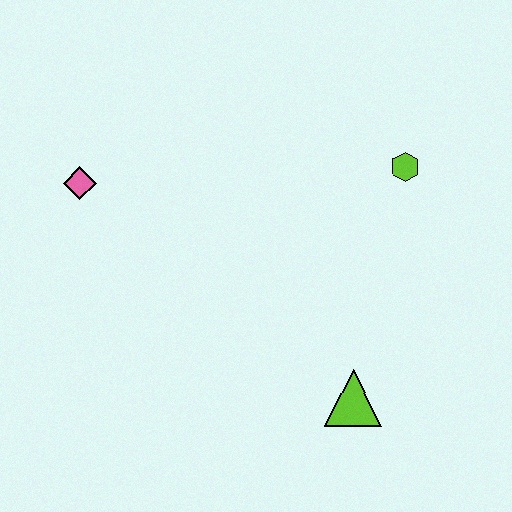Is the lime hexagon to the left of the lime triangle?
No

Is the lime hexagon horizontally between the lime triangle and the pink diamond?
No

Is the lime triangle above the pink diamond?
No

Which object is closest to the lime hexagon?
The lime triangle is closest to the lime hexagon.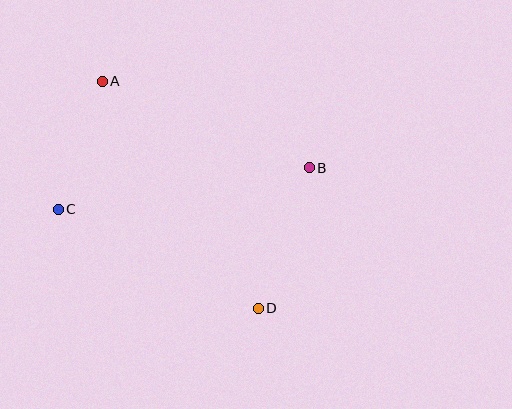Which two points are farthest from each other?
Points A and D are farthest from each other.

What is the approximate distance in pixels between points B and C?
The distance between B and C is approximately 255 pixels.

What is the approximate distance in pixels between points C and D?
The distance between C and D is approximately 224 pixels.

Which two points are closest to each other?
Points A and C are closest to each other.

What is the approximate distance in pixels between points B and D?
The distance between B and D is approximately 149 pixels.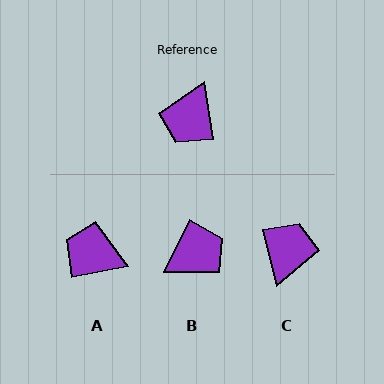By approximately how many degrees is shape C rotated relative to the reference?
Approximately 175 degrees clockwise.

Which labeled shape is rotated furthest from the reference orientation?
C, about 175 degrees away.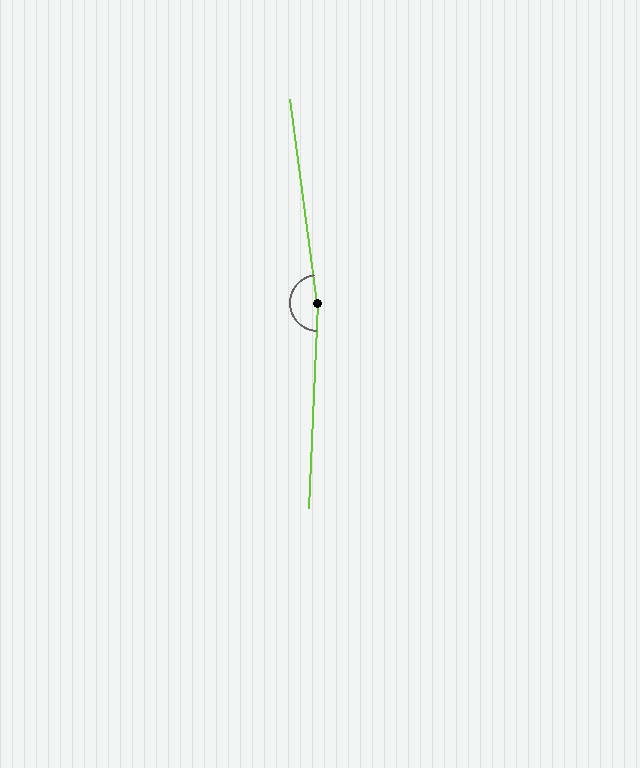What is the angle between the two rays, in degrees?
Approximately 170 degrees.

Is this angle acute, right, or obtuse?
It is obtuse.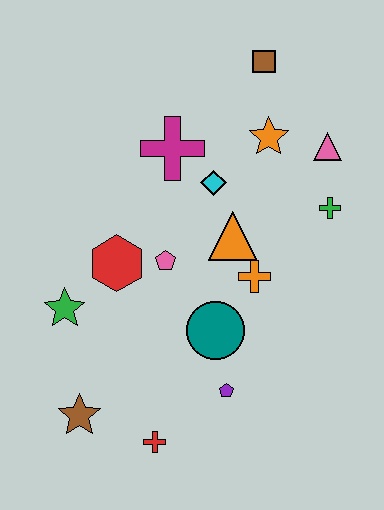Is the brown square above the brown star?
Yes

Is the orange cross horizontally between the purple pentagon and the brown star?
No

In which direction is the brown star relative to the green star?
The brown star is below the green star.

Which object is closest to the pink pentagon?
The red hexagon is closest to the pink pentagon.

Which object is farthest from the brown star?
The brown square is farthest from the brown star.